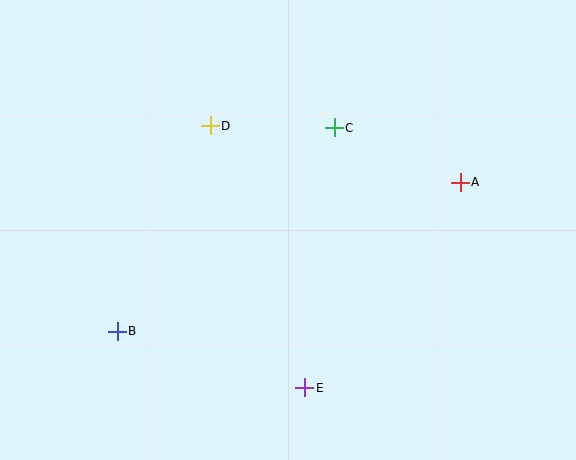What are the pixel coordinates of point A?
Point A is at (460, 182).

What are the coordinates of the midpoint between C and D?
The midpoint between C and D is at (272, 127).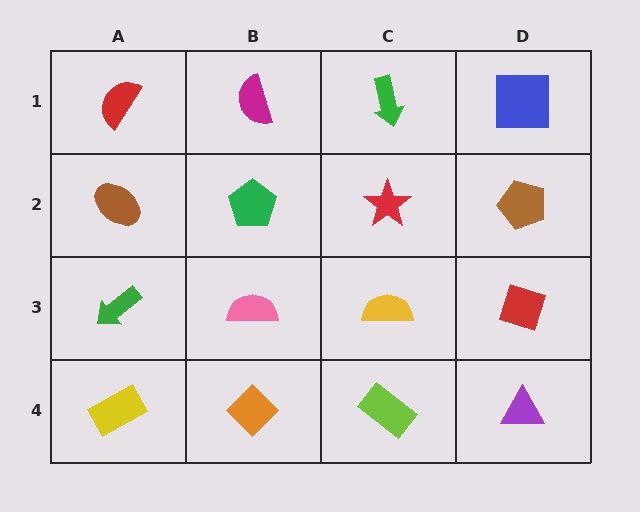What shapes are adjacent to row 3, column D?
A brown pentagon (row 2, column D), a purple triangle (row 4, column D), a yellow semicircle (row 3, column C).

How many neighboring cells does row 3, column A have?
3.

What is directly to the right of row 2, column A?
A green pentagon.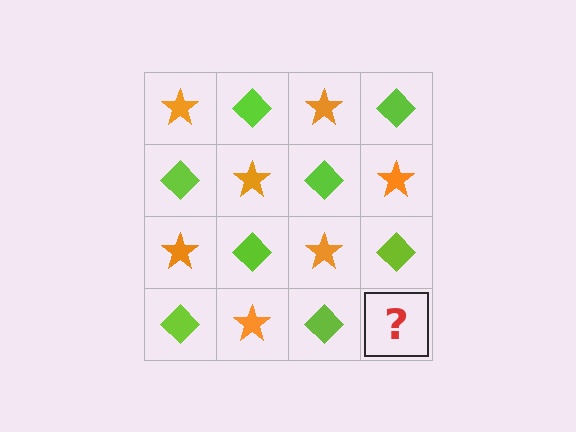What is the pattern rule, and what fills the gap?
The rule is that it alternates orange star and lime diamond in a checkerboard pattern. The gap should be filled with an orange star.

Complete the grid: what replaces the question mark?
The question mark should be replaced with an orange star.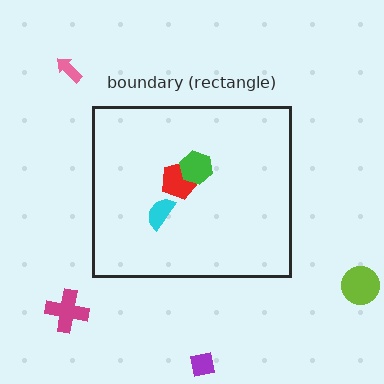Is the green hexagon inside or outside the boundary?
Inside.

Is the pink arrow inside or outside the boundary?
Outside.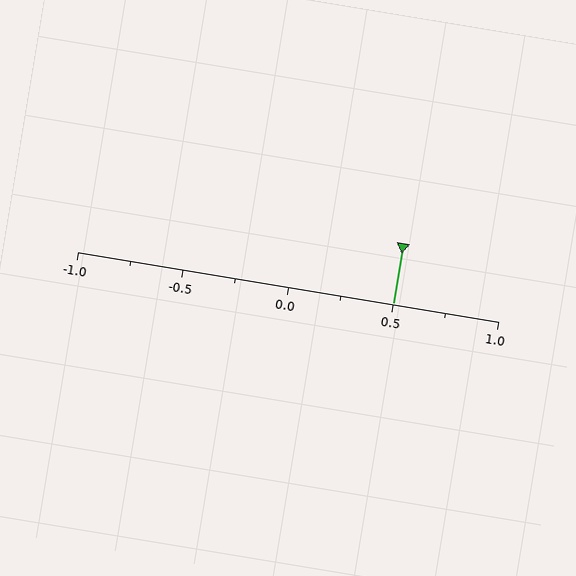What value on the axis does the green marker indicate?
The marker indicates approximately 0.5.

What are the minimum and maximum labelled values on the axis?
The axis runs from -1.0 to 1.0.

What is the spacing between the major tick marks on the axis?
The major ticks are spaced 0.5 apart.